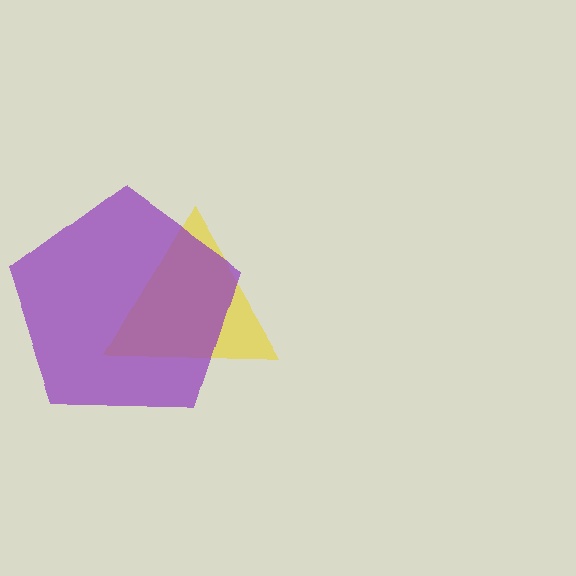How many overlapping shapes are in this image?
There are 2 overlapping shapes in the image.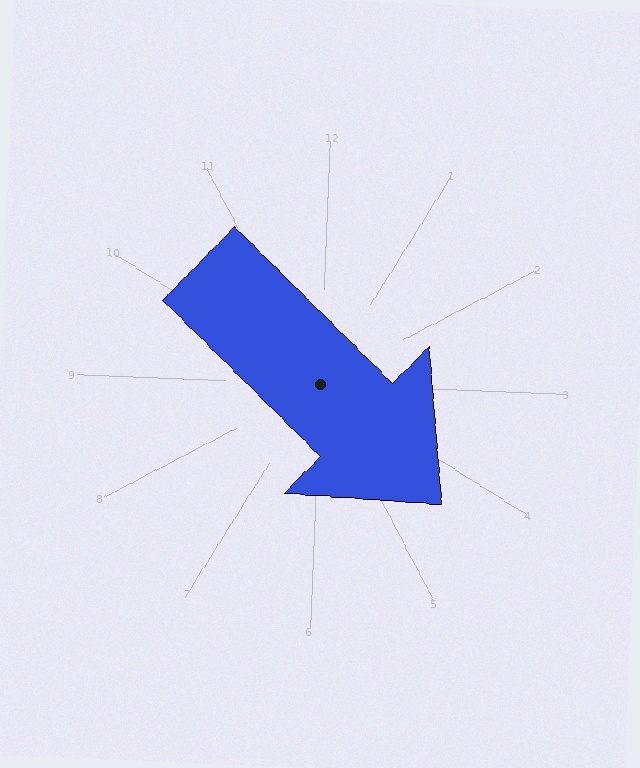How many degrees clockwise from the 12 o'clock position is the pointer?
Approximately 132 degrees.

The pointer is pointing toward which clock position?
Roughly 4 o'clock.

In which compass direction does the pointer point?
Southeast.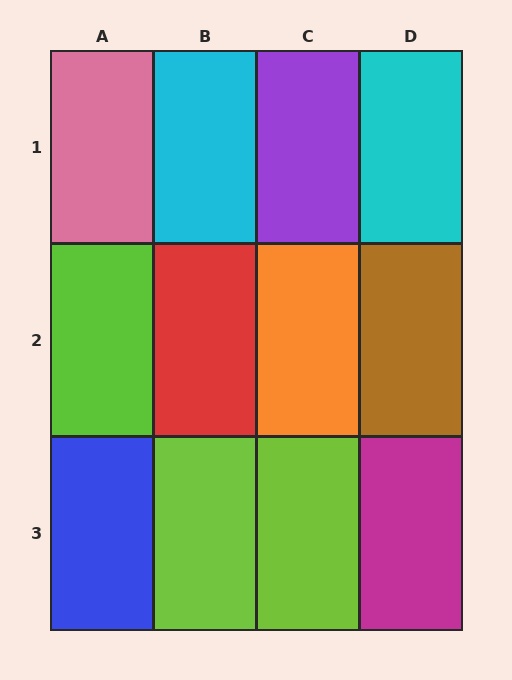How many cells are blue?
1 cell is blue.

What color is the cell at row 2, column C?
Orange.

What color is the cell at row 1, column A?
Pink.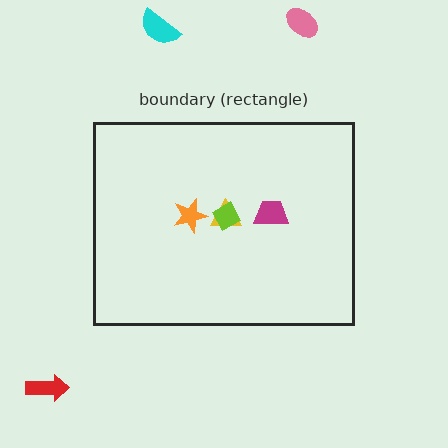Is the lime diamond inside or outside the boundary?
Inside.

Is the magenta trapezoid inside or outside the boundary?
Inside.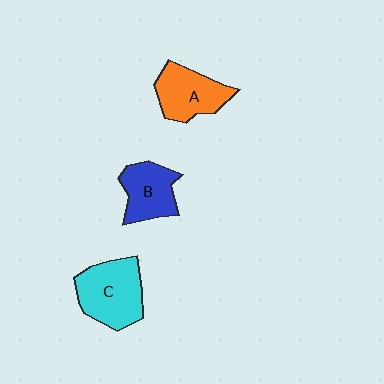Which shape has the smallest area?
Shape B (blue).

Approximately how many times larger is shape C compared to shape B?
Approximately 1.3 times.